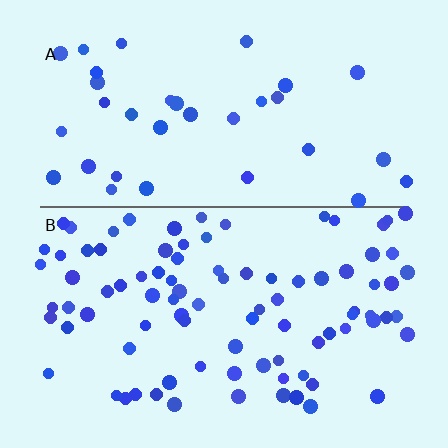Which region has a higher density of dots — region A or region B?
B (the bottom).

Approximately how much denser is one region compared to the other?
Approximately 2.5× — region B over region A.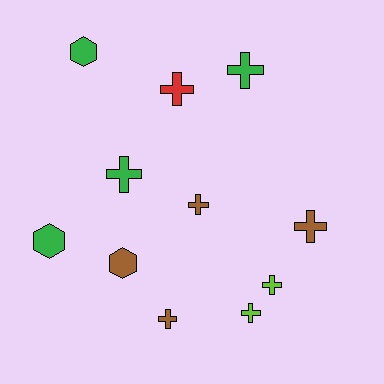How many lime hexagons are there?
There are no lime hexagons.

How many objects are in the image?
There are 11 objects.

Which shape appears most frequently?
Cross, with 8 objects.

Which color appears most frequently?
Brown, with 4 objects.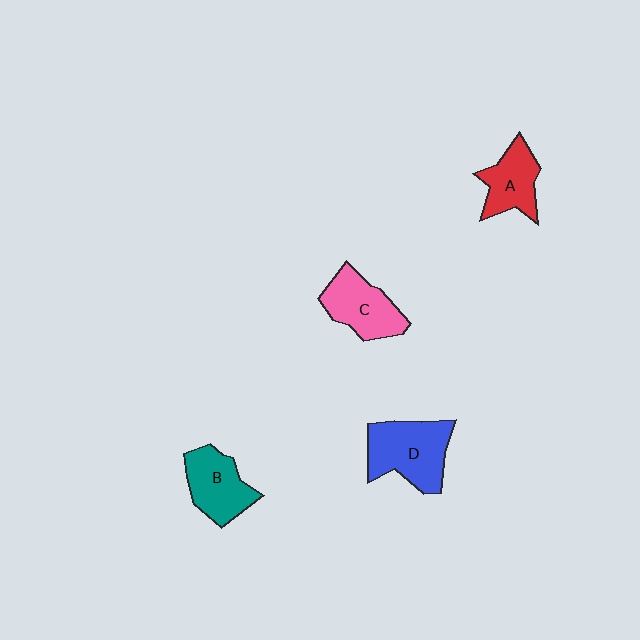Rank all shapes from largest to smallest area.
From largest to smallest: D (blue), C (pink), B (teal), A (red).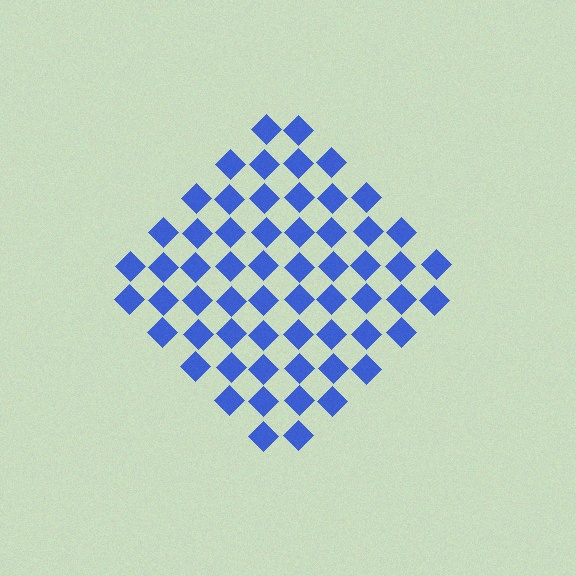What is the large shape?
The large shape is a diamond.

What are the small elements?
The small elements are diamonds.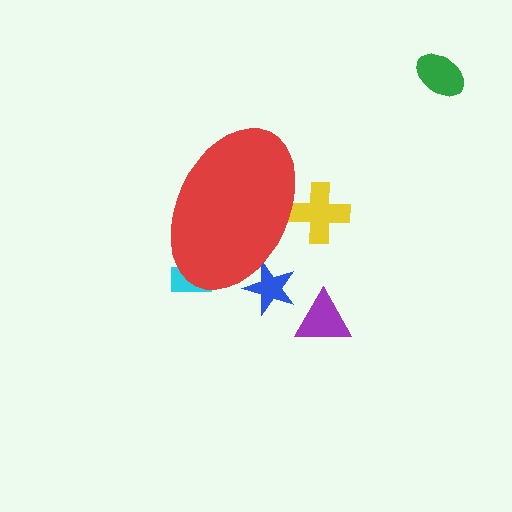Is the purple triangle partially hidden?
No, the purple triangle is fully visible.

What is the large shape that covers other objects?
A red ellipse.